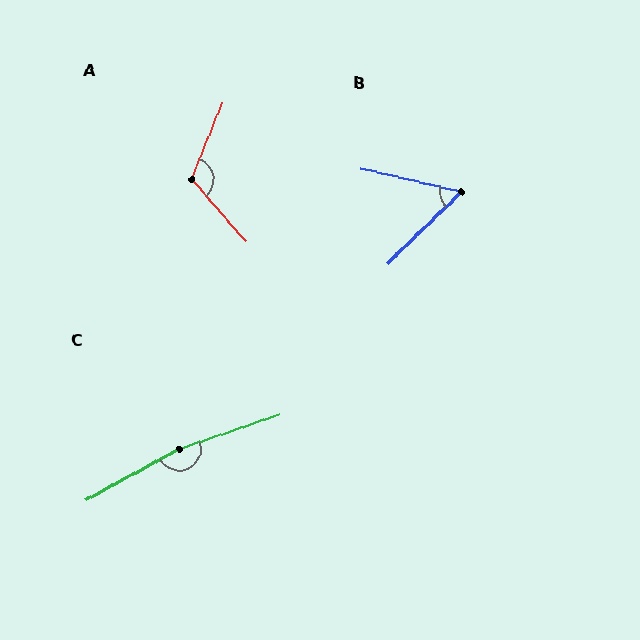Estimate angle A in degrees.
Approximately 117 degrees.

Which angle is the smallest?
B, at approximately 57 degrees.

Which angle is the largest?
C, at approximately 170 degrees.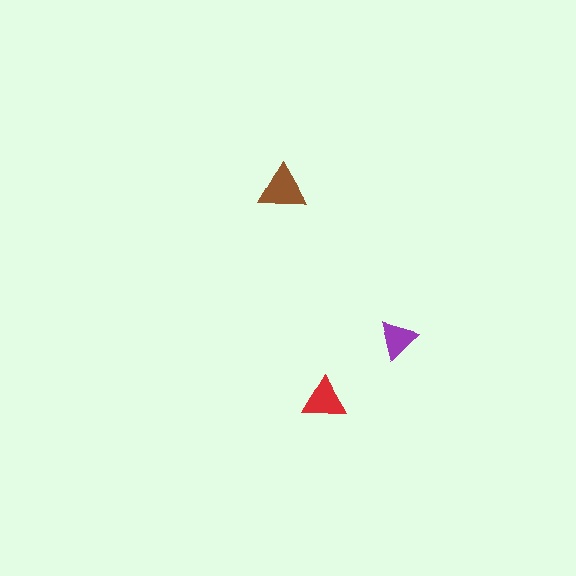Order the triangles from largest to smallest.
the brown one, the red one, the purple one.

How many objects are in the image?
There are 3 objects in the image.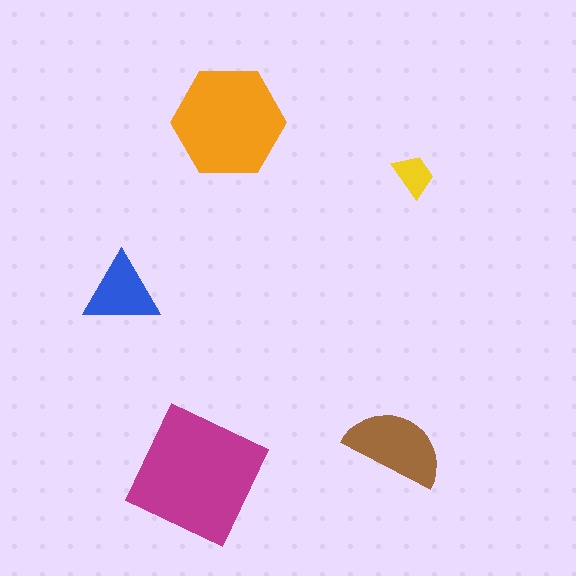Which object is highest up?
The orange hexagon is topmost.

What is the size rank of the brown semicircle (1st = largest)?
3rd.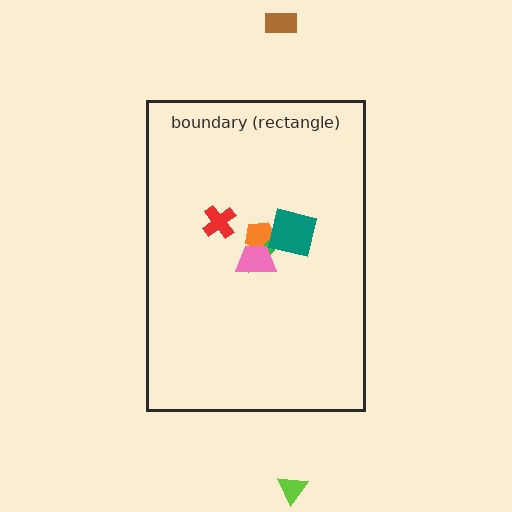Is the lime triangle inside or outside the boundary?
Outside.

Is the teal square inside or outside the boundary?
Inside.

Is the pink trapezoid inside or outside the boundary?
Inside.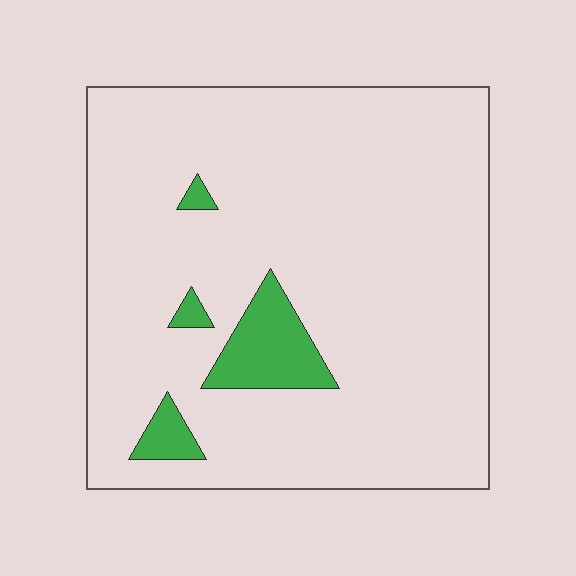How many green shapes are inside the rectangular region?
4.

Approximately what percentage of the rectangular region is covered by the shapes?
Approximately 10%.